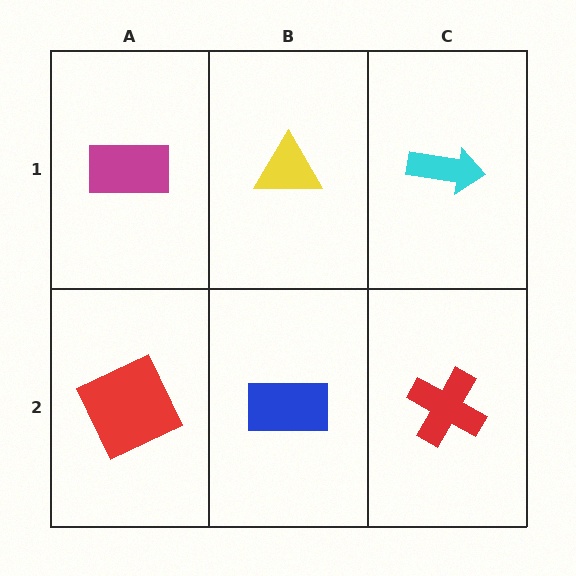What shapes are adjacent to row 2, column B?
A yellow triangle (row 1, column B), a red square (row 2, column A), a red cross (row 2, column C).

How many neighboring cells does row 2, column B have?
3.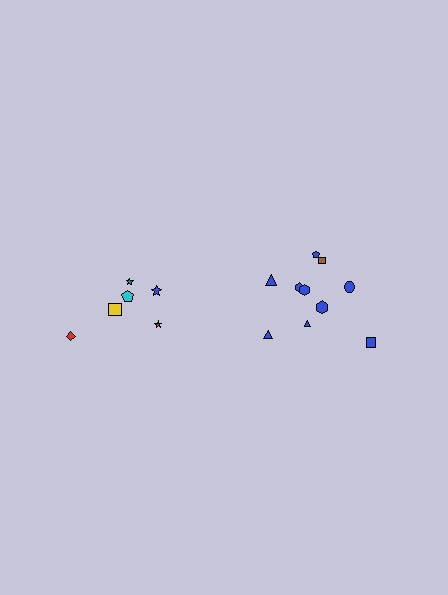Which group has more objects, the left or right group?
The right group.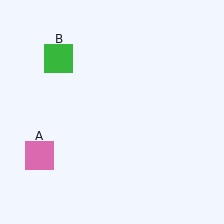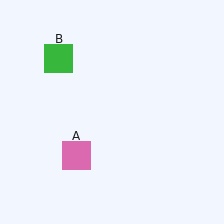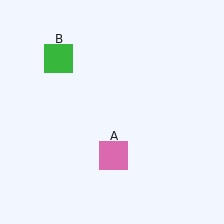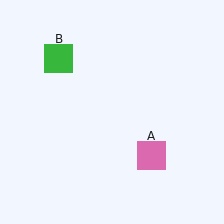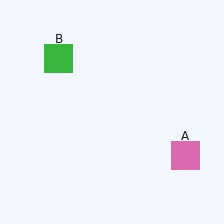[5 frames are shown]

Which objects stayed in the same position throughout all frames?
Green square (object B) remained stationary.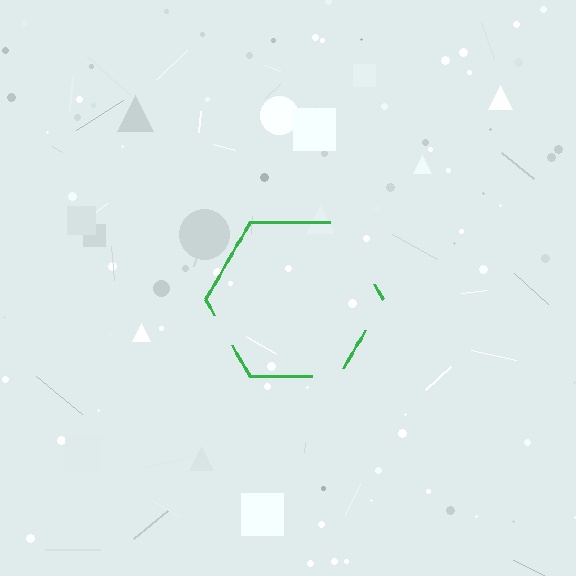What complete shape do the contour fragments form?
The contour fragments form a hexagon.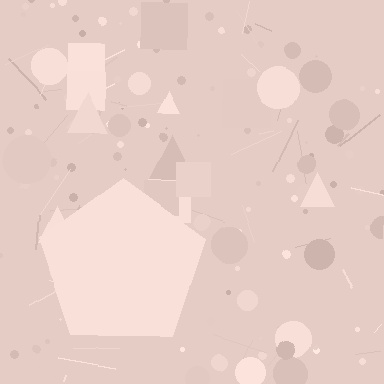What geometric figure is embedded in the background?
A pentagon is embedded in the background.